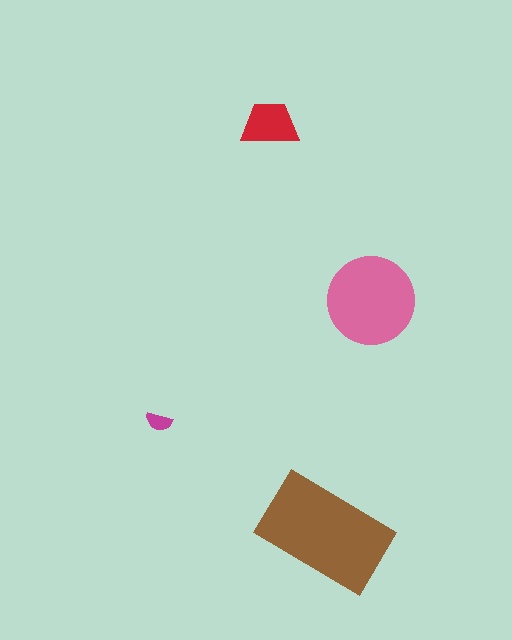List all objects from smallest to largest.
The magenta semicircle, the red trapezoid, the pink circle, the brown rectangle.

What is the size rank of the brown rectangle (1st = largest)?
1st.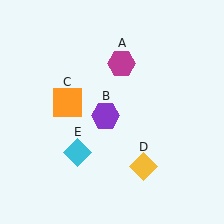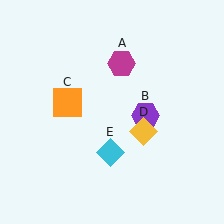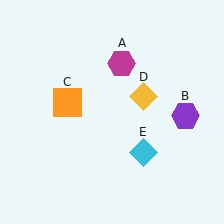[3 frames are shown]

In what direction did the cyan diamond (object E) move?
The cyan diamond (object E) moved right.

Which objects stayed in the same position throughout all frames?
Magenta hexagon (object A) and orange square (object C) remained stationary.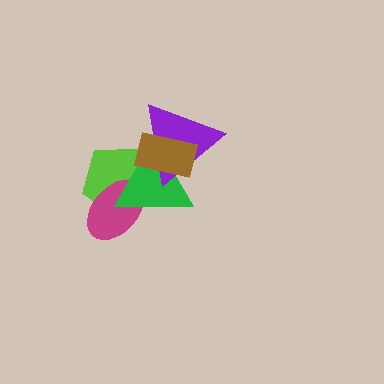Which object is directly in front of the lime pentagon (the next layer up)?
The magenta ellipse is directly in front of the lime pentagon.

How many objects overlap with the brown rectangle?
3 objects overlap with the brown rectangle.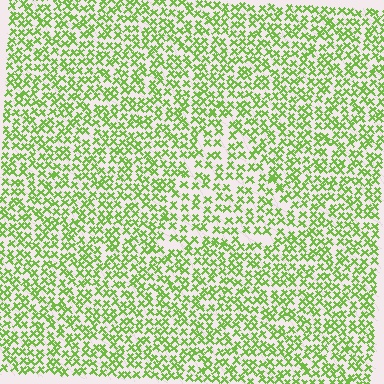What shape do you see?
I see a triangle.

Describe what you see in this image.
The image contains small lime elements arranged at two different densities. A triangle-shaped region is visible where the elements are less densely packed than the surrounding area.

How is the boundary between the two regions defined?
The boundary is defined by a change in element density (approximately 1.4x ratio). All elements are the same color, size, and shape.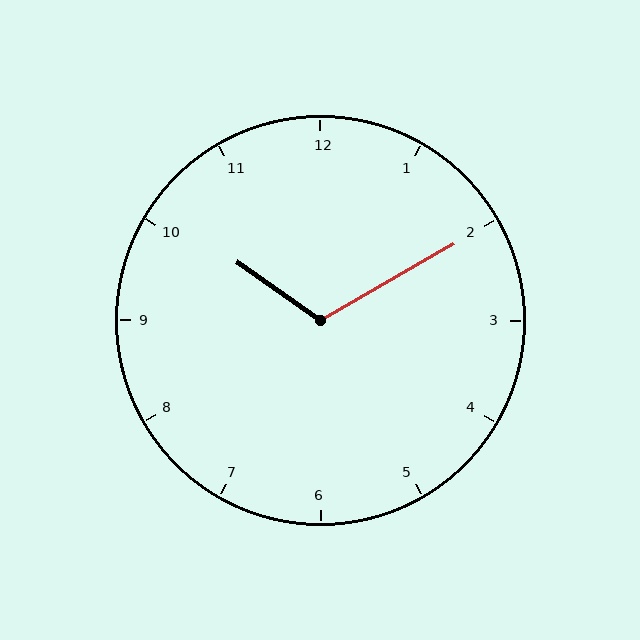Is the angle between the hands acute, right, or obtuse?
It is obtuse.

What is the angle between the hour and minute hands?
Approximately 115 degrees.